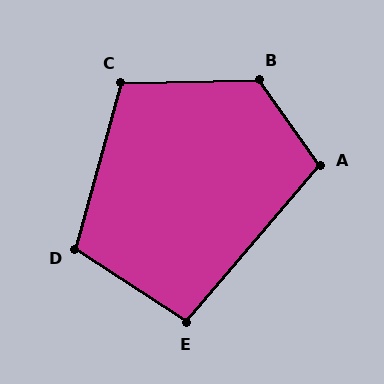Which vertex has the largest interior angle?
B, at approximately 124 degrees.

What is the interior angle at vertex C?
Approximately 106 degrees (obtuse).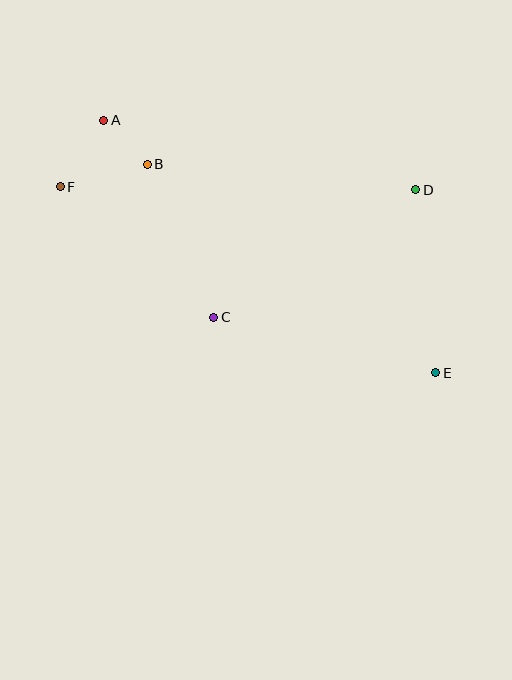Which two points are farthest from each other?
Points E and F are farthest from each other.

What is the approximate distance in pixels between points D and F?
The distance between D and F is approximately 355 pixels.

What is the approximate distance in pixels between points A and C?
The distance between A and C is approximately 226 pixels.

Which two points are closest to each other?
Points A and B are closest to each other.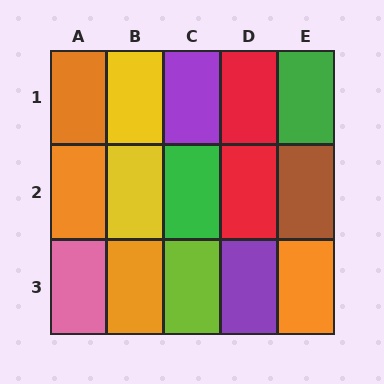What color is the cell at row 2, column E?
Brown.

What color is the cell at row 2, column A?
Orange.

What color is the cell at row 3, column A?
Pink.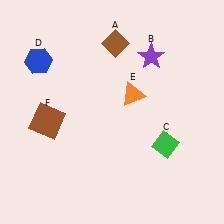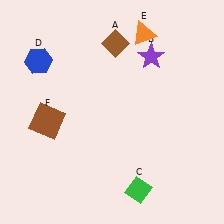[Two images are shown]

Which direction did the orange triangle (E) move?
The orange triangle (E) moved up.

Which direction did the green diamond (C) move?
The green diamond (C) moved down.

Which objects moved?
The objects that moved are: the green diamond (C), the orange triangle (E).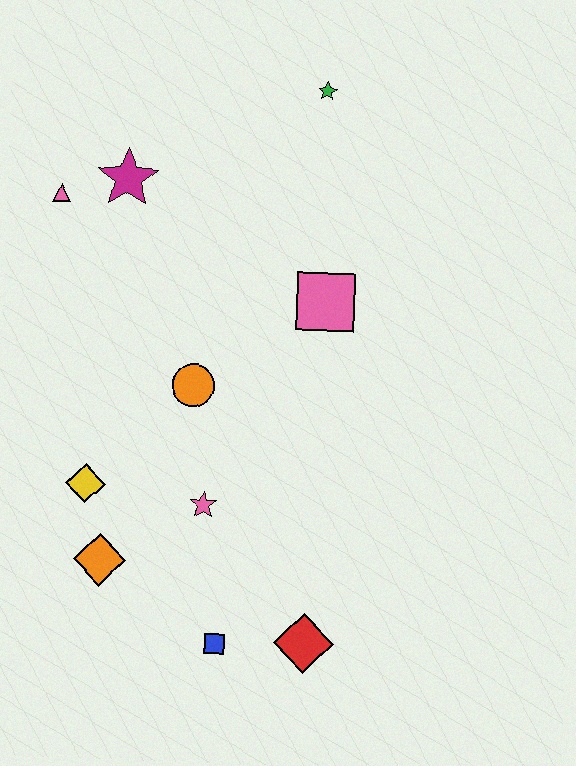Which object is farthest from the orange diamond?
The green star is farthest from the orange diamond.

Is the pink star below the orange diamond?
No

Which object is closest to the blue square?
The red diamond is closest to the blue square.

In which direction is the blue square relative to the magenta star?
The blue square is below the magenta star.